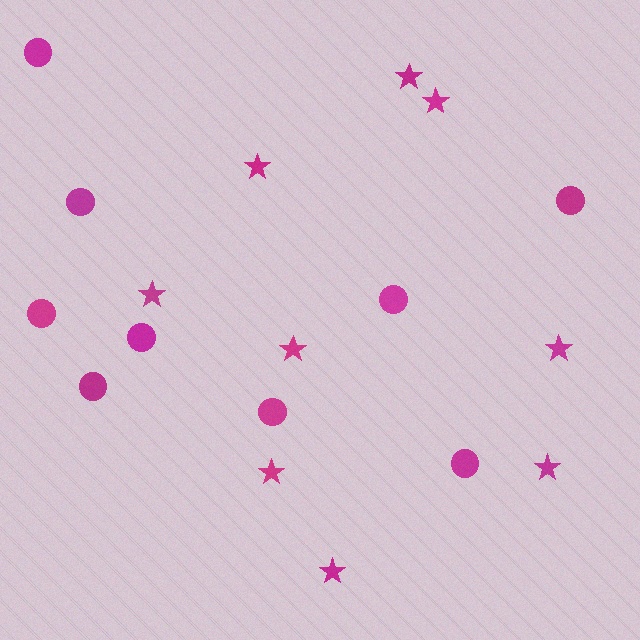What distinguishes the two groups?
There are 2 groups: one group of circles (9) and one group of stars (9).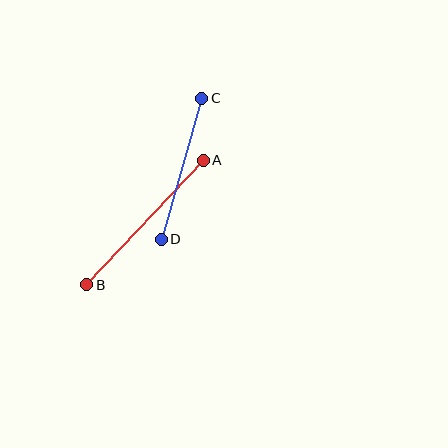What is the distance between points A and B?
The distance is approximately 170 pixels.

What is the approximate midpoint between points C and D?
The midpoint is at approximately (181, 169) pixels.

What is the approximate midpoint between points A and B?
The midpoint is at approximately (145, 223) pixels.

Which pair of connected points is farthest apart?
Points A and B are farthest apart.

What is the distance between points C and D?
The distance is approximately 146 pixels.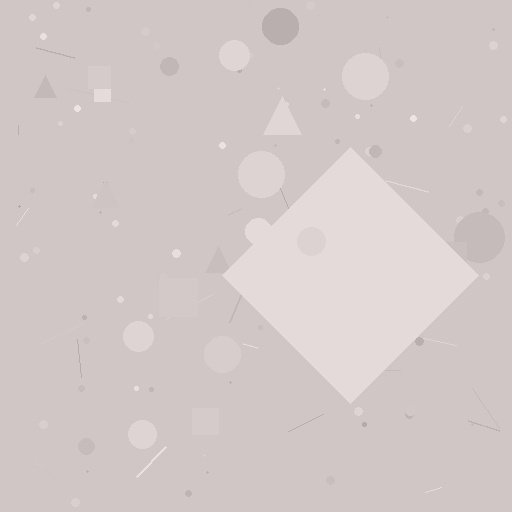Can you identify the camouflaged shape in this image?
The camouflaged shape is a diamond.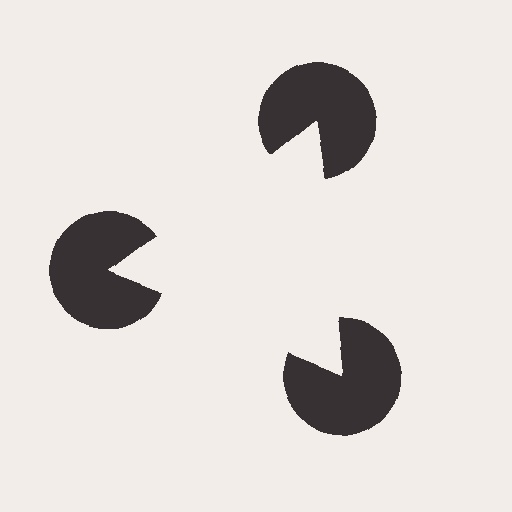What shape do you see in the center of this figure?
An illusory triangle — its edges are inferred from the aligned wedge cuts in the pac-man discs, not physically drawn.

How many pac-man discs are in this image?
There are 3 — one at each vertex of the illusory triangle.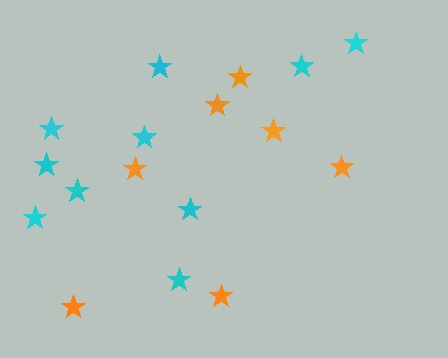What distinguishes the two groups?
There are 2 groups: one group of orange stars (7) and one group of cyan stars (10).